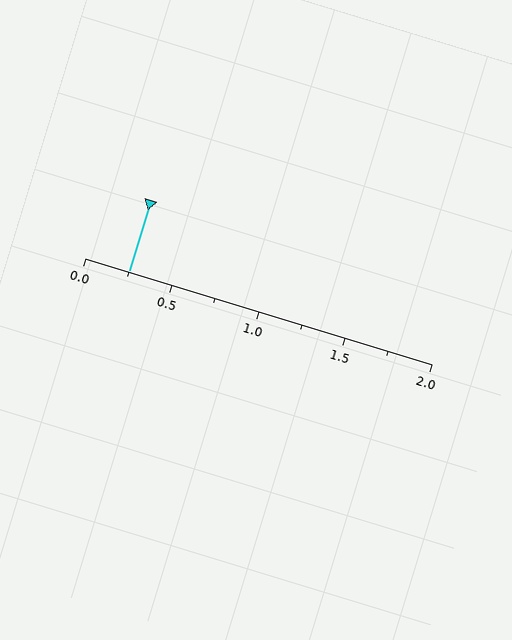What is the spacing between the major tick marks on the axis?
The major ticks are spaced 0.5 apart.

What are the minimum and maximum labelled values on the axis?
The axis runs from 0.0 to 2.0.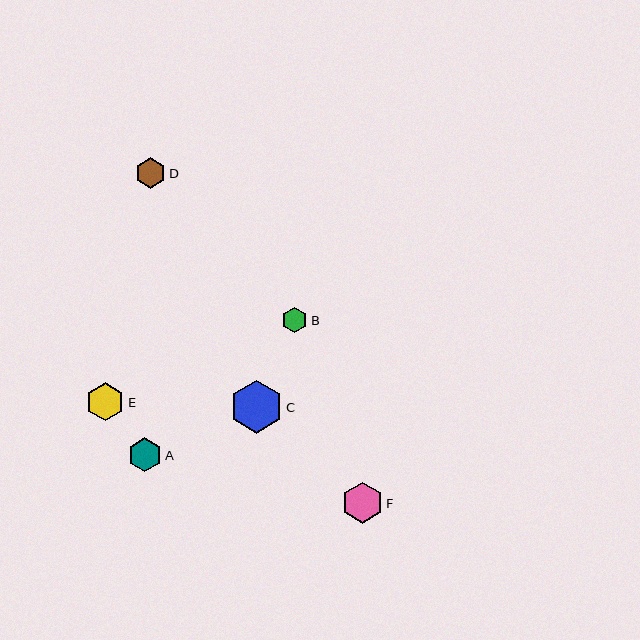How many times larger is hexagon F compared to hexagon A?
Hexagon F is approximately 1.2 times the size of hexagon A.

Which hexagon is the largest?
Hexagon C is the largest with a size of approximately 53 pixels.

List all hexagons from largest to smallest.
From largest to smallest: C, F, E, A, D, B.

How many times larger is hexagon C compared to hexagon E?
Hexagon C is approximately 1.4 times the size of hexagon E.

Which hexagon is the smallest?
Hexagon B is the smallest with a size of approximately 26 pixels.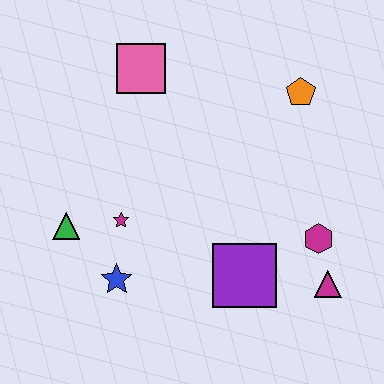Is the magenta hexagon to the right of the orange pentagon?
Yes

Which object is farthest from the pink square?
The magenta triangle is farthest from the pink square.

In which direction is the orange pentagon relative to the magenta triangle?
The orange pentagon is above the magenta triangle.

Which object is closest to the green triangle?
The magenta star is closest to the green triangle.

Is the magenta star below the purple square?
No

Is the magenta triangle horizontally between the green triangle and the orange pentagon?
No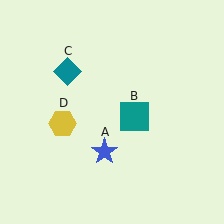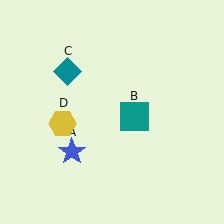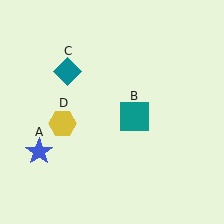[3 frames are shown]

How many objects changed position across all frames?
1 object changed position: blue star (object A).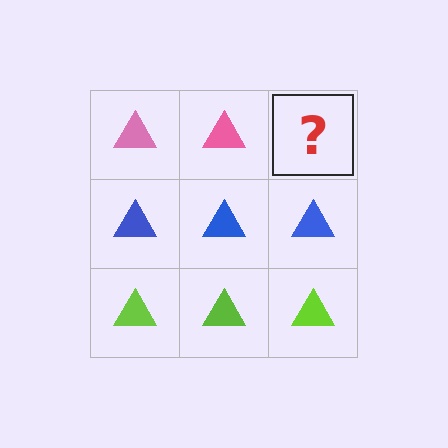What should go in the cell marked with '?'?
The missing cell should contain a pink triangle.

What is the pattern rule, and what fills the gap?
The rule is that each row has a consistent color. The gap should be filled with a pink triangle.